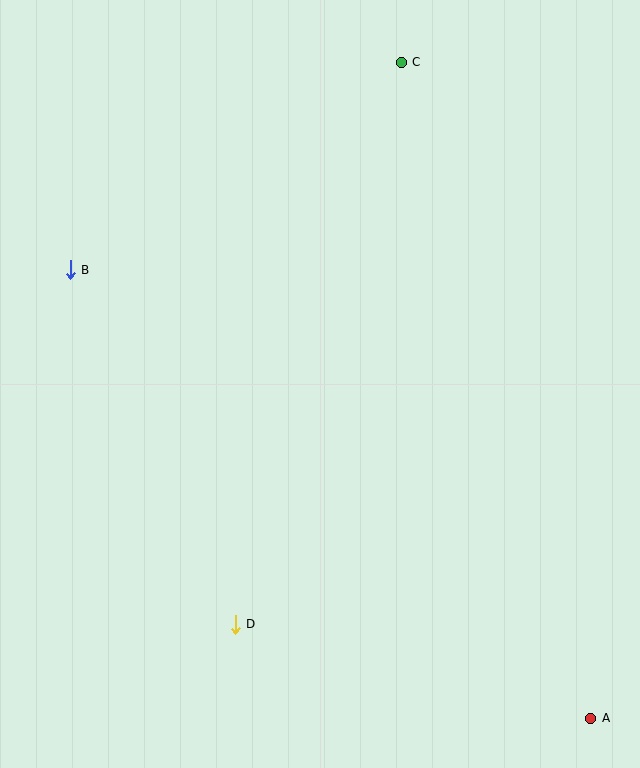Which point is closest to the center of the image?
Point D at (235, 624) is closest to the center.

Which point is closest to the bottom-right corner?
Point A is closest to the bottom-right corner.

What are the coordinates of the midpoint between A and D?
The midpoint between A and D is at (413, 671).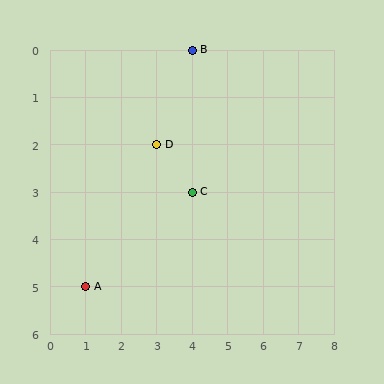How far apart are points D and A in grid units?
Points D and A are 2 columns and 3 rows apart (about 3.6 grid units diagonally).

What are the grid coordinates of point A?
Point A is at grid coordinates (1, 5).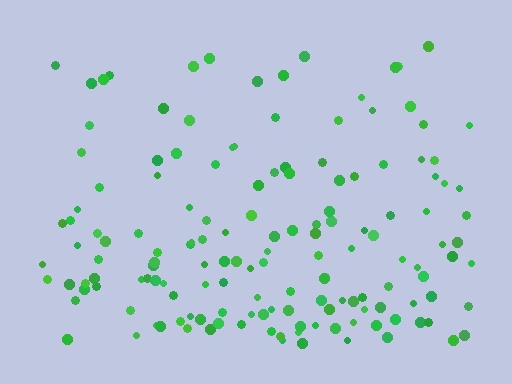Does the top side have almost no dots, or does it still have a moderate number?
Still a moderate number, just noticeably fewer than the bottom.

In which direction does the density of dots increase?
From top to bottom, with the bottom side densest.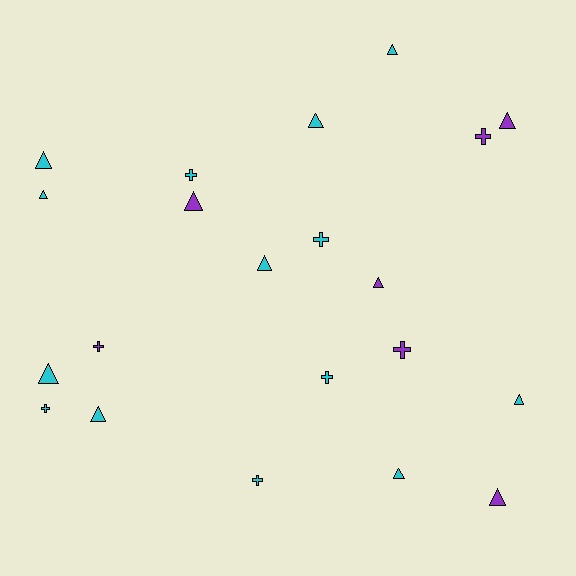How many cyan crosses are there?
There are 5 cyan crosses.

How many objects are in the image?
There are 21 objects.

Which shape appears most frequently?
Triangle, with 13 objects.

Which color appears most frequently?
Cyan, with 14 objects.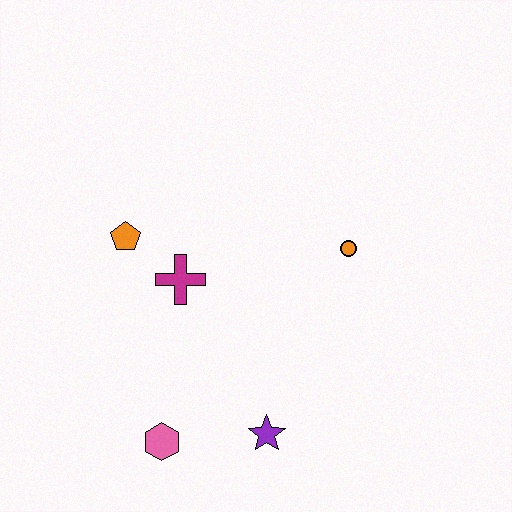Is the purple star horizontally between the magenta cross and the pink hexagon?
No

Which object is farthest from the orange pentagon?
The purple star is farthest from the orange pentagon.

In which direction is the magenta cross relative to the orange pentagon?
The magenta cross is to the right of the orange pentagon.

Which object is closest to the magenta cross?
The orange pentagon is closest to the magenta cross.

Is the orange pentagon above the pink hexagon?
Yes